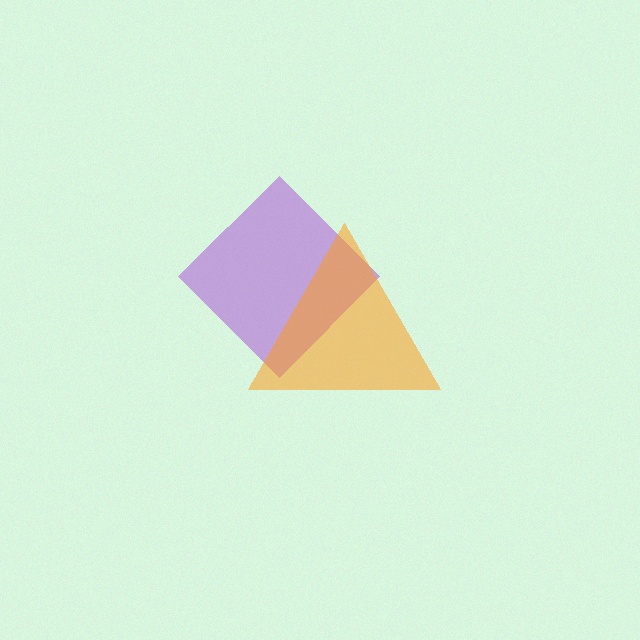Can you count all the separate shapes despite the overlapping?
Yes, there are 2 separate shapes.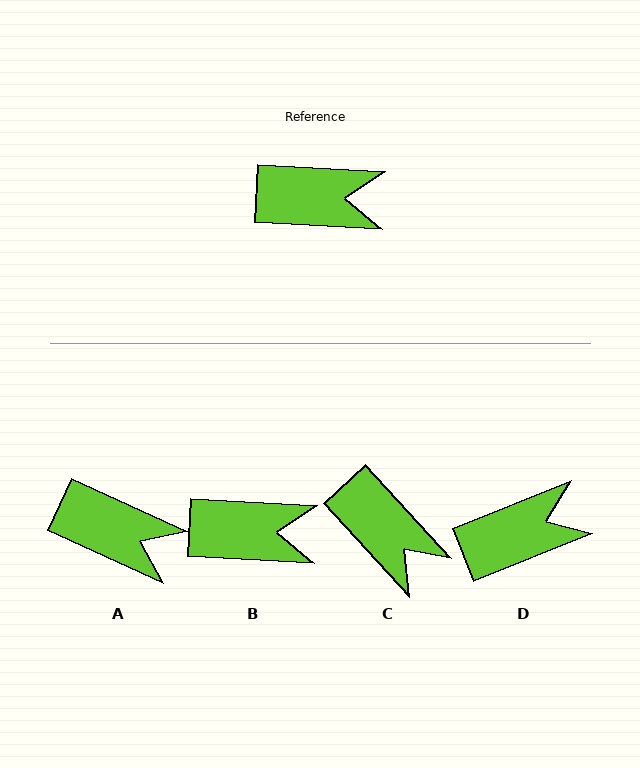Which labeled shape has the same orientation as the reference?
B.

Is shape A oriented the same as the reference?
No, it is off by about 21 degrees.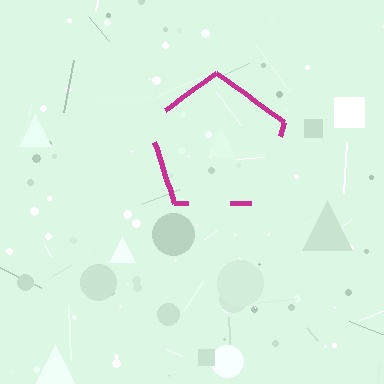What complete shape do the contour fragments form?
The contour fragments form a pentagon.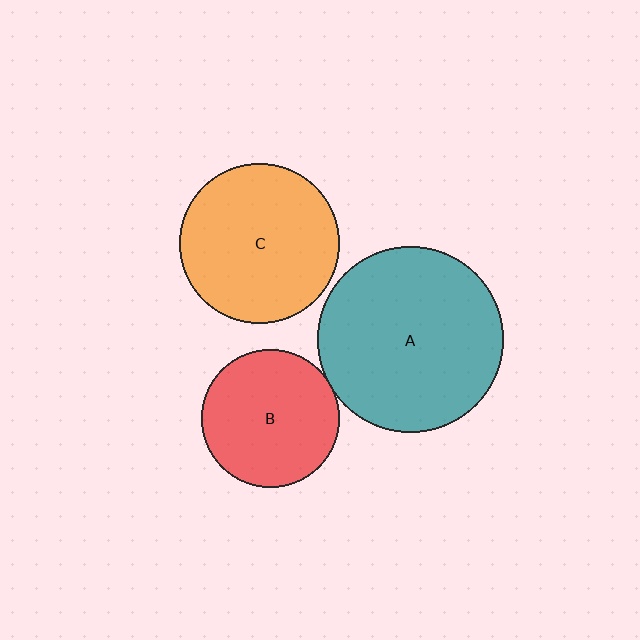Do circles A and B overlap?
Yes.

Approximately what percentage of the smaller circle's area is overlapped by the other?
Approximately 5%.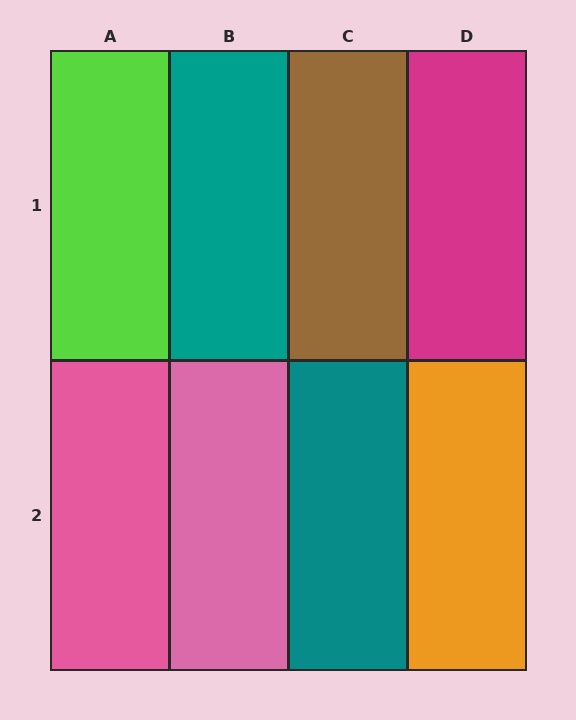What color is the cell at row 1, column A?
Lime.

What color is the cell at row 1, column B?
Teal.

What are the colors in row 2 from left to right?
Pink, pink, teal, orange.